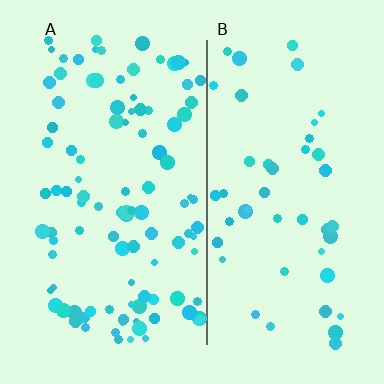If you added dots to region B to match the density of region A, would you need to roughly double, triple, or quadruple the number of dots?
Approximately double.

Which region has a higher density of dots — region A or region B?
A (the left).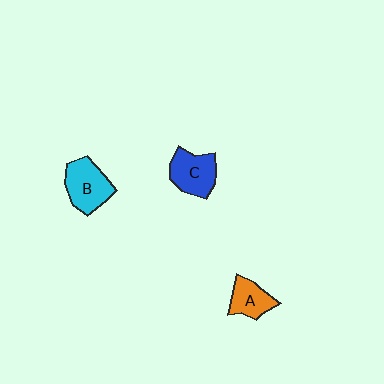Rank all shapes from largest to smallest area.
From largest to smallest: B (cyan), C (blue), A (orange).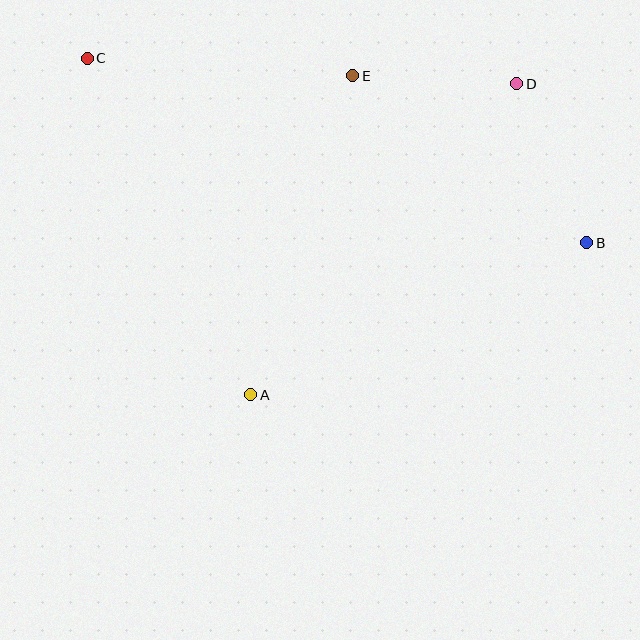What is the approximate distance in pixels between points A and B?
The distance between A and B is approximately 369 pixels.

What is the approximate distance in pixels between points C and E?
The distance between C and E is approximately 266 pixels.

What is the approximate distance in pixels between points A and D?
The distance between A and D is approximately 409 pixels.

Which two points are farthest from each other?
Points B and C are farthest from each other.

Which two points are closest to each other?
Points D and E are closest to each other.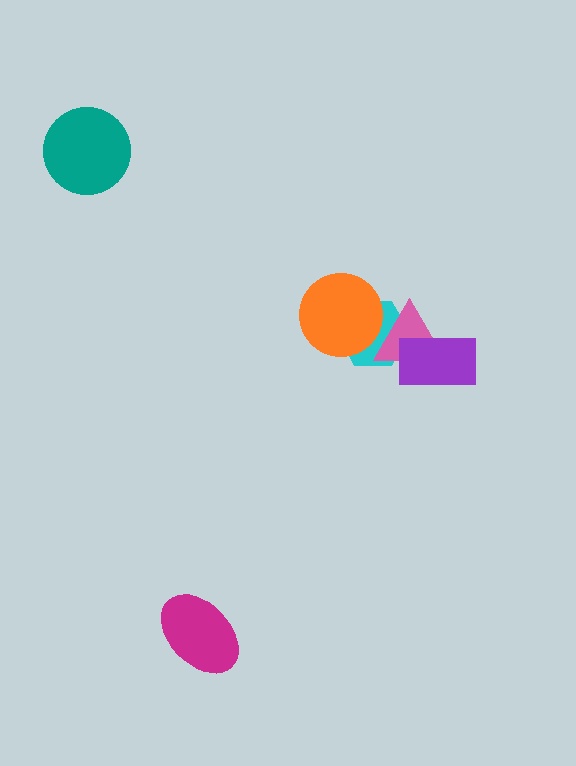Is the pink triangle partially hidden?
Yes, it is partially covered by another shape.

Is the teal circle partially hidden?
No, no other shape covers it.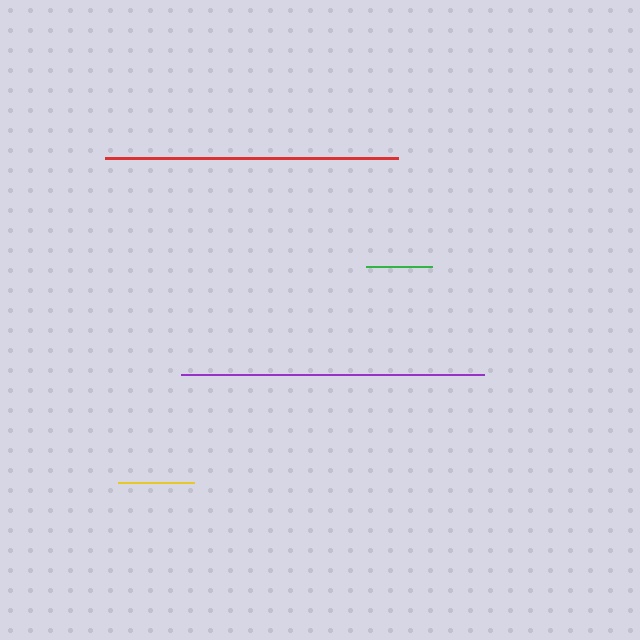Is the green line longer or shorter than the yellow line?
The yellow line is longer than the green line.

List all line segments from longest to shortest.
From longest to shortest: purple, red, yellow, green.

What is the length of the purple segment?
The purple segment is approximately 302 pixels long.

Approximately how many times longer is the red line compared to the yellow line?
The red line is approximately 3.9 times the length of the yellow line.